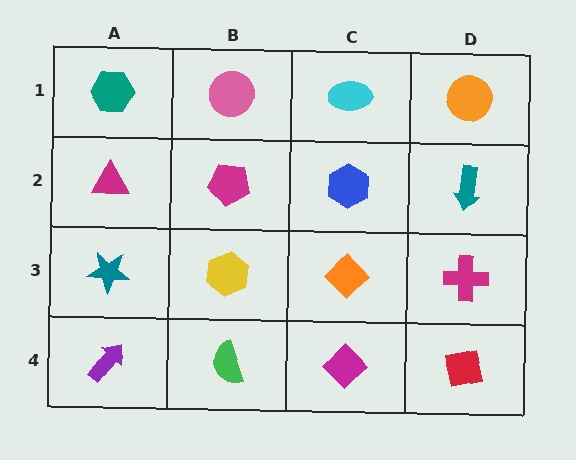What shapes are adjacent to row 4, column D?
A magenta cross (row 3, column D), a magenta diamond (row 4, column C).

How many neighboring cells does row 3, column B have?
4.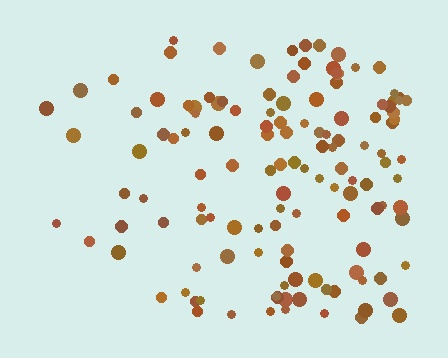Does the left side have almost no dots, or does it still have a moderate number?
Still a moderate number, just noticeably fewer than the right.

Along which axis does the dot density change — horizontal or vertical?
Horizontal.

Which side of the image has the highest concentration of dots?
The right.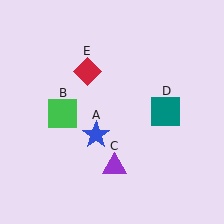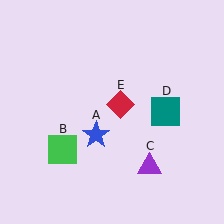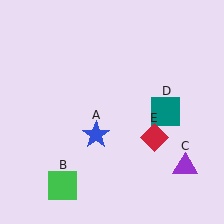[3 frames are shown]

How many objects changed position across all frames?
3 objects changed position: green square (object B), purple triangle (object C), red diamond (object E).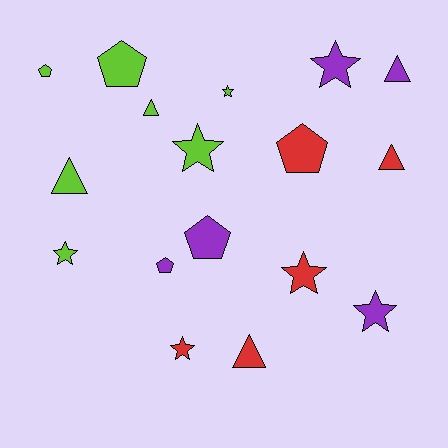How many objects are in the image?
There are 17 objects.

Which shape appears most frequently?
Star, with 7 objects.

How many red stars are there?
There are 2 red stars.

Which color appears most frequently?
Lime, with 7 objects.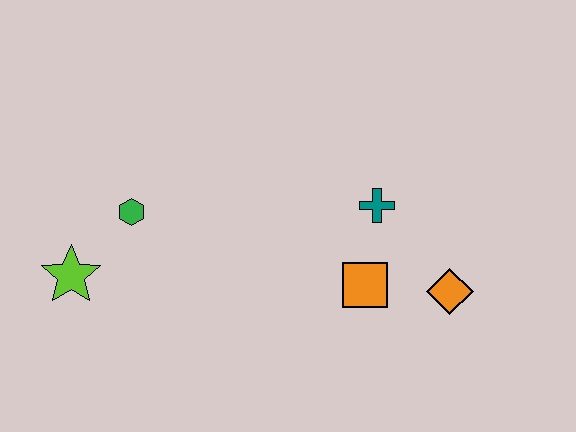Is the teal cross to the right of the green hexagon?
Yes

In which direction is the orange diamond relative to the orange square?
The orange diamond is to the right of the orange square.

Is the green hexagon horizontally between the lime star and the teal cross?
Yes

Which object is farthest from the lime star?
The orange diamond is farthest from the lime star.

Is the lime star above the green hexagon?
No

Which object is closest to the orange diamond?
The orange square is closest to the orange diamond.